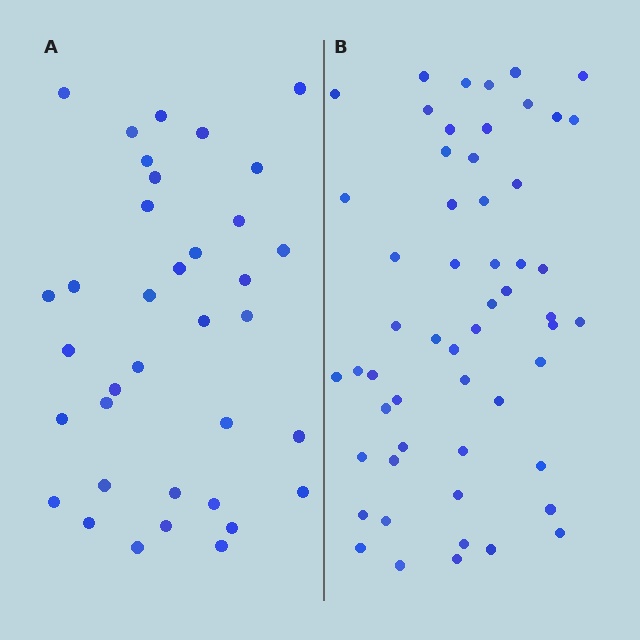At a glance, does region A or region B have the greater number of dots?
Region B (the right region) has more dots.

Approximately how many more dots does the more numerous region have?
Region B has approximately 20 more dots than region A.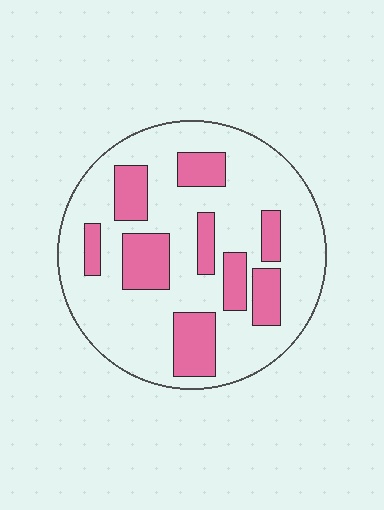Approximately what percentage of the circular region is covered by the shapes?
Approximately 25%.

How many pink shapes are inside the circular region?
9.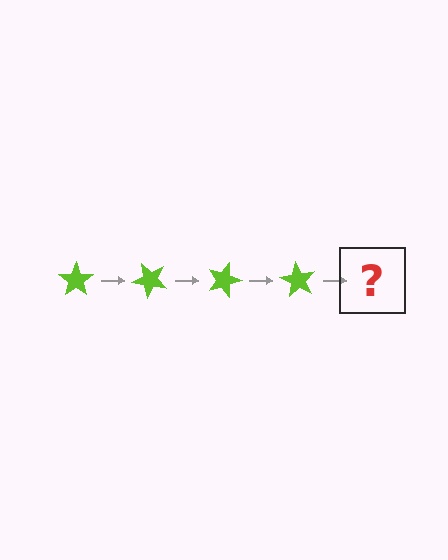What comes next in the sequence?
The next element should be a lime star rotated 180 degrees.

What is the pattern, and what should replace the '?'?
The pattern is that the star rotates 45 degrees each step. The '?' should be a lime star rotated 180 degrees.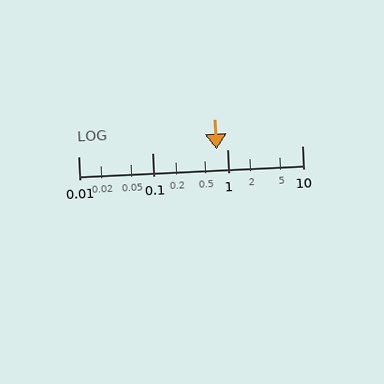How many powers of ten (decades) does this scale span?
The scale spans 3 decades, from 0.01 to 10.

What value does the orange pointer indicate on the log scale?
The pointer indicates approximately 0.71.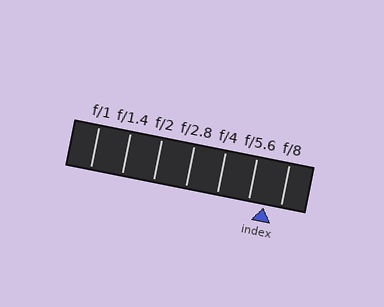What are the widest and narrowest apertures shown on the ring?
The widest aperture shown is f/1 and the narrowest is f/8.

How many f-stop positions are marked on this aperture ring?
There are 7 f-stop positions marked.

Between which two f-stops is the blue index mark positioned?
The index mark is between f/5.6 and f/8.